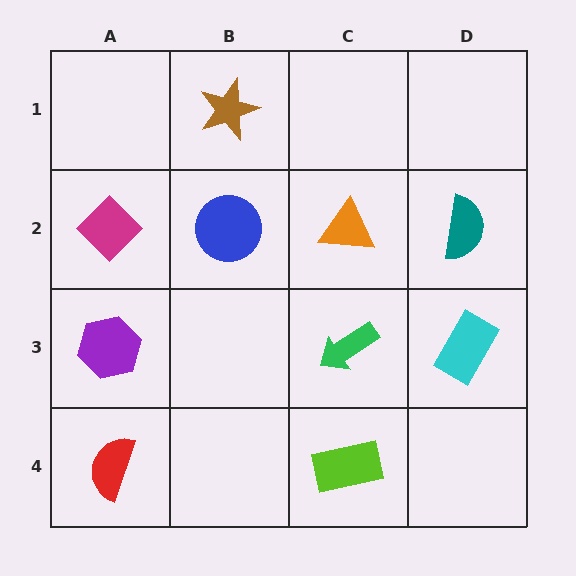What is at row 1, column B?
A brown star.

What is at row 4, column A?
A red semicircle.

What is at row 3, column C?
A green arrow.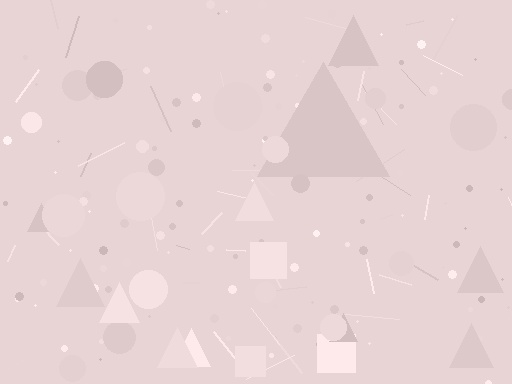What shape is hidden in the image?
A triangle is hidden in the image.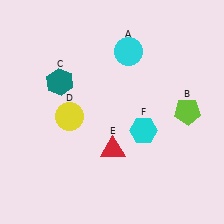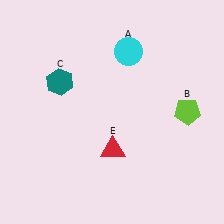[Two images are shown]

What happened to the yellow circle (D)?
The yellow circle (D) was removed in Image 2. It was in the bottom-left area of Image 1.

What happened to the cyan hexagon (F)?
The cyan hexagon (F) was removed in Image 2. It was in the bottom-right area of Image 1.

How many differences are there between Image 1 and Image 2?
There are 2 differences between the two images.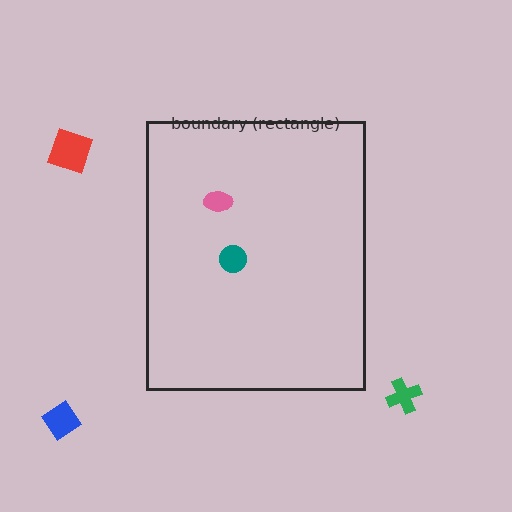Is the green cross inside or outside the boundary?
Outside.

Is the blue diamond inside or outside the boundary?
Outside.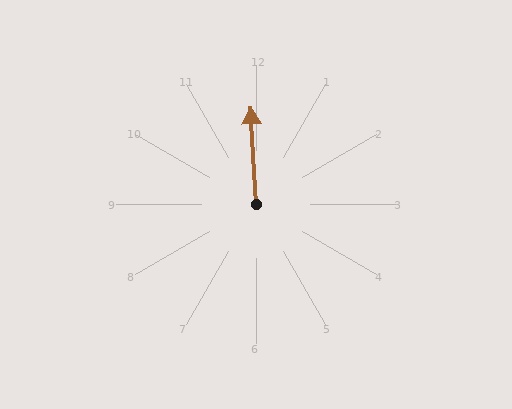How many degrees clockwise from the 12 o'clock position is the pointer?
Approximately 357 degrees.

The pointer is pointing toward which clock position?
Roughly 12 o'clock.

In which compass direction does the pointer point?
North.